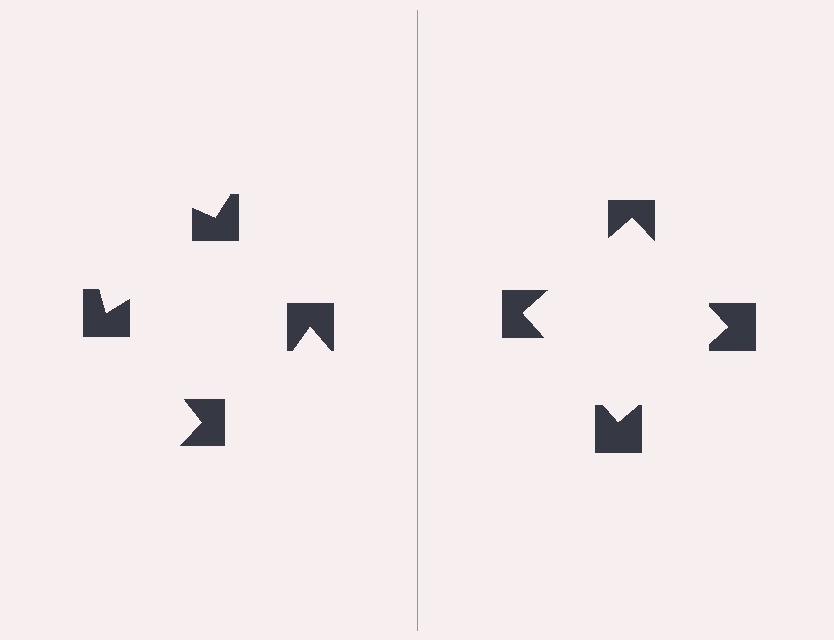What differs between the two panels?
The notched squares are positioned identically on both sides; only the wedge orientations differ. On the right they align to a square; on the left they are misaligned.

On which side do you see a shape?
An illusory square appears on the right side. On the left side the wedge cuts are rotated, so no coherent shape forms.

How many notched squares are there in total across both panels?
8 — 4 on each side.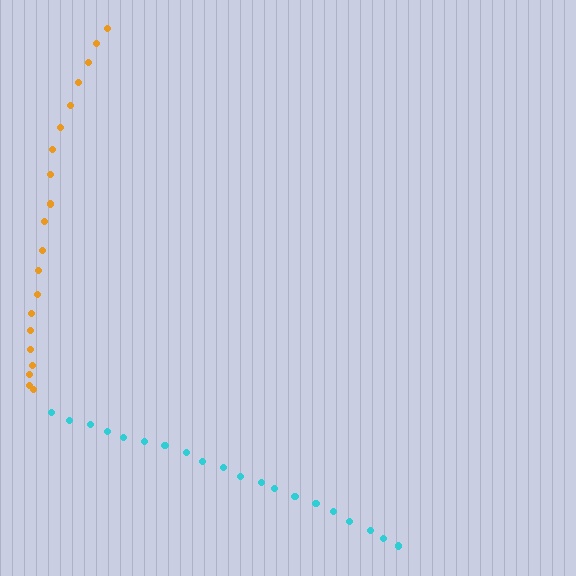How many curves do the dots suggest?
There are 2 distinct paths.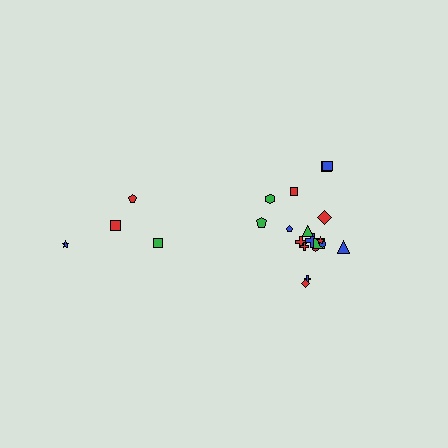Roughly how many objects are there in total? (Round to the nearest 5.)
Roughly 20 objects in total.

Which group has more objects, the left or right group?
The right group.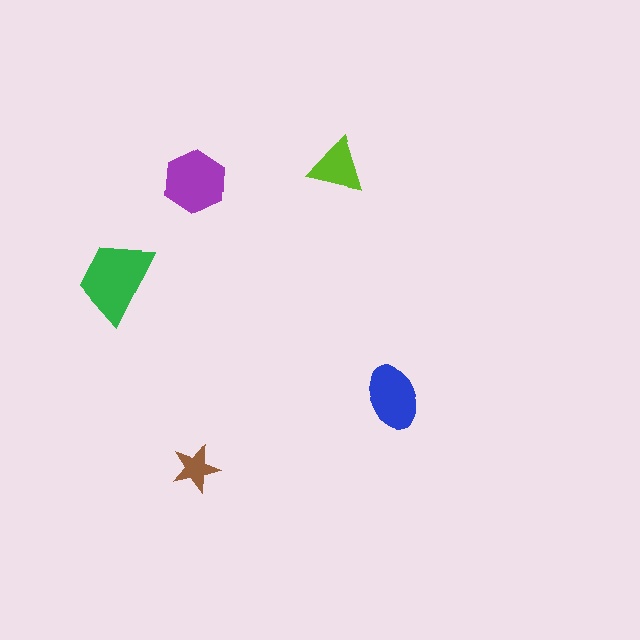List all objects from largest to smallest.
The green trapezoid, the purple hexagon, the blue ellipse, the lime triangle, the brown star.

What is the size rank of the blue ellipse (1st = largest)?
3rd.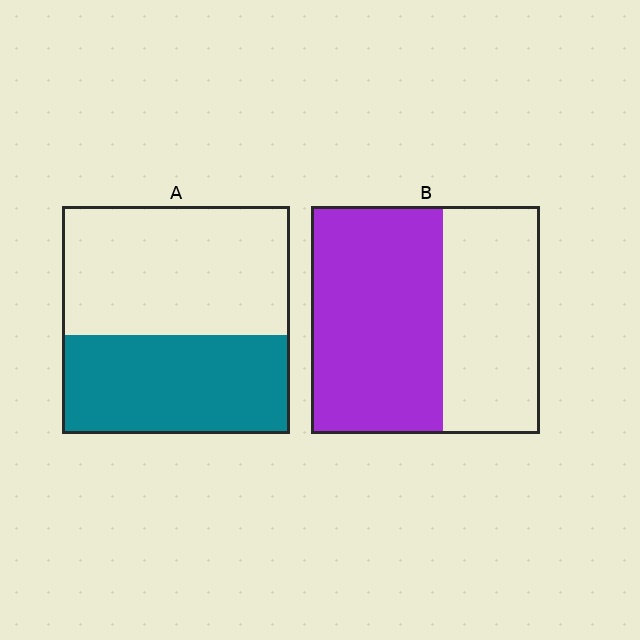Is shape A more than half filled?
No.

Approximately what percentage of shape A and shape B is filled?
A is approximately 45% and B is approximately 60%.